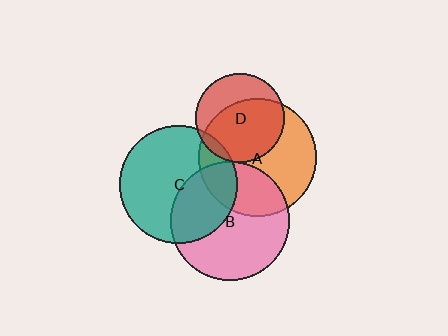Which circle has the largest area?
Circle B (pink).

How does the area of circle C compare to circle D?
Approximately 1.8 times.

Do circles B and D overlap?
Yes.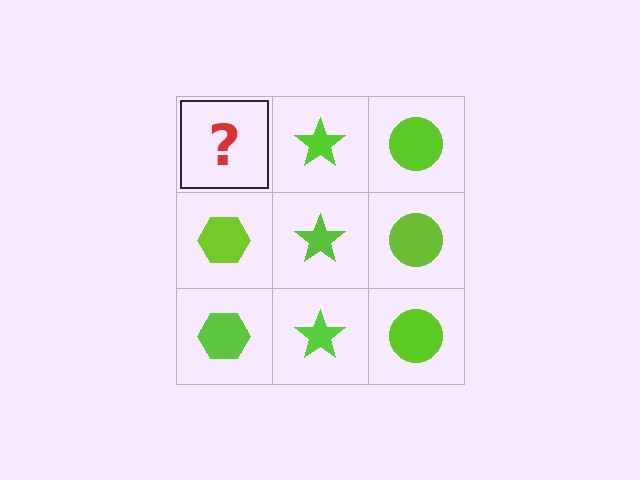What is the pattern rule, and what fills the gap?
The rule is that each column has a consistent shape. The gap should be filled with a lime hexagon.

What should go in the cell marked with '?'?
The missing cell should contain a lime hexagon.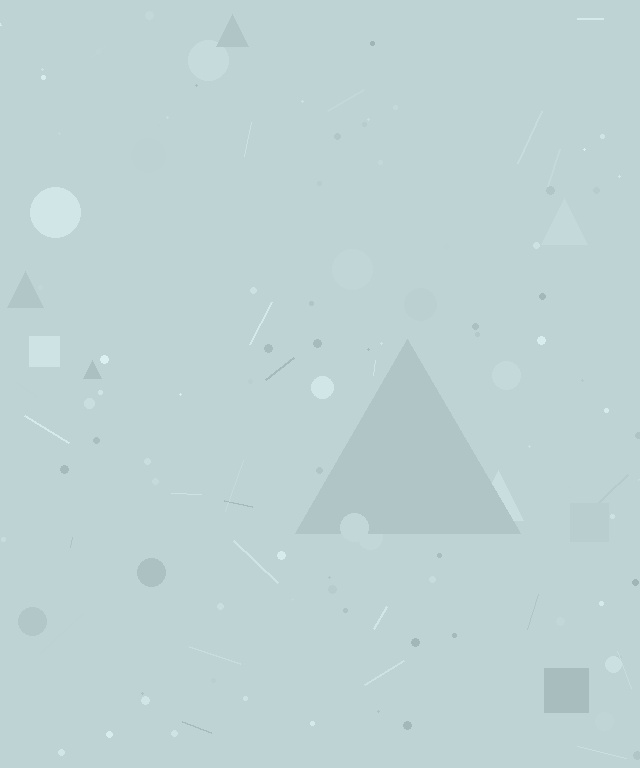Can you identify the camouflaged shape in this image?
The camouflaged shape is a triangle.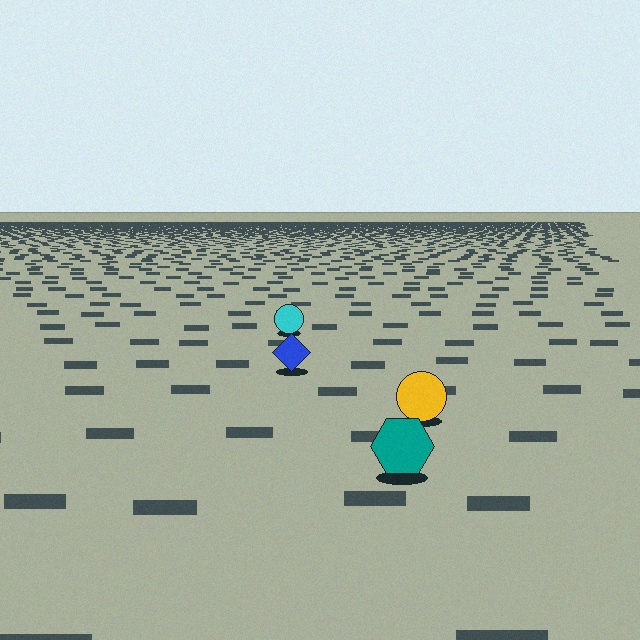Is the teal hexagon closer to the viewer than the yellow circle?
Yes. The teal hexagon is closer — you can tell from the texture gradient: the ground texture is coarser near it.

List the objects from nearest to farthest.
From nearest to farthest: the teal hexagon, the yellow circle, the blue diamond, the cyan circle.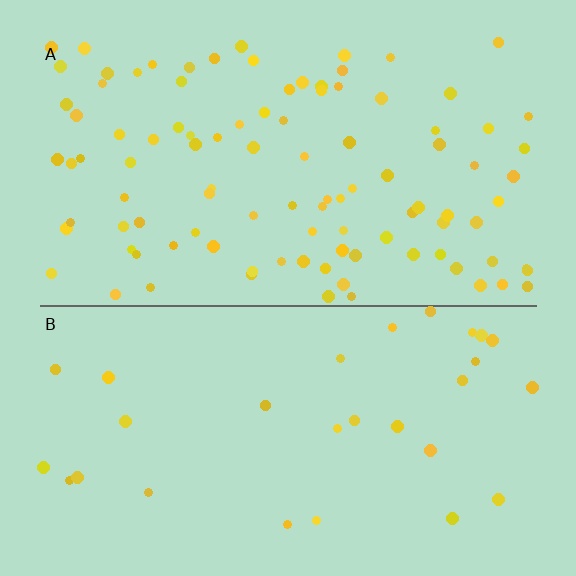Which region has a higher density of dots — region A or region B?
A (the top).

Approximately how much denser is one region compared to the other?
Approximately 3.4× — region A over region B.